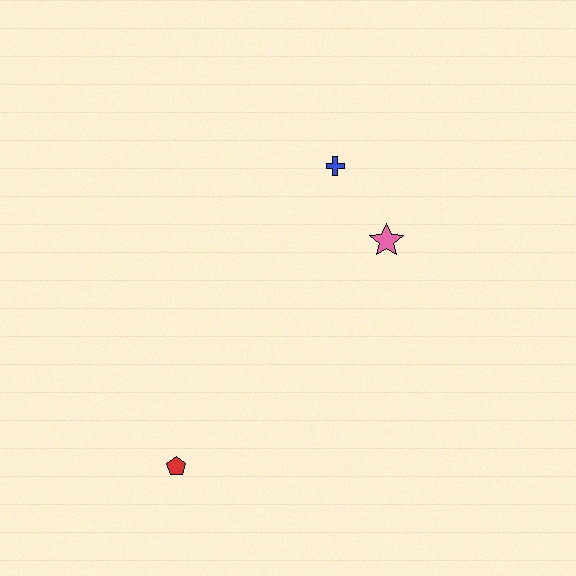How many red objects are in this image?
There is 1 red object.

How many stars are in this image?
There is 1 star.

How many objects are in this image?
There are 3 objects.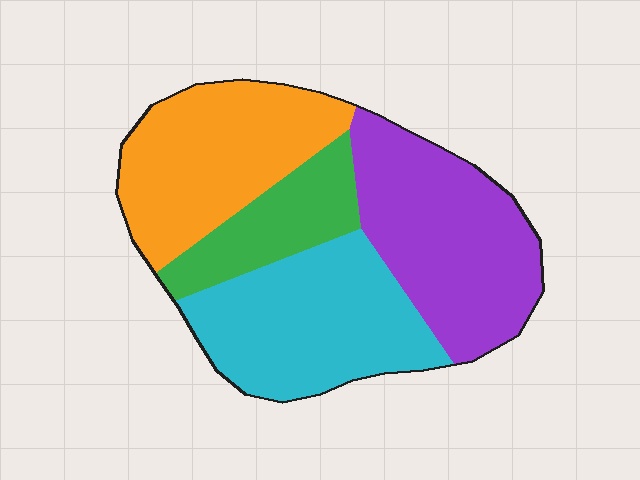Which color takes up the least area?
Green, at roughly 15%.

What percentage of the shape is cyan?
Cyan takes up about one quarter (1/4) of the shape.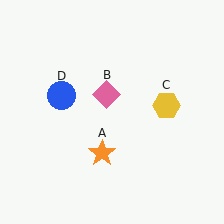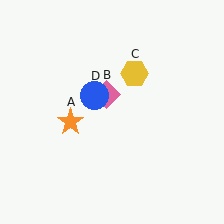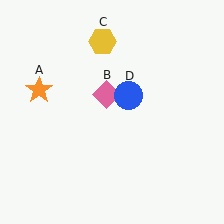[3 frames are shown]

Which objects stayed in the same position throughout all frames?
Pink diamond (object B) remained stationary.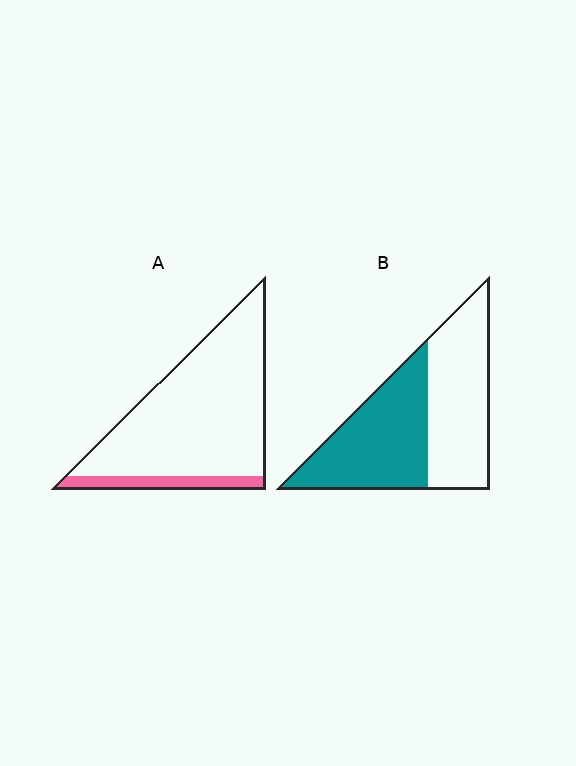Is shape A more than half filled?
No.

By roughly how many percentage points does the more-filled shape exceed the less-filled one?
By roughly 40 percentage points (B over A).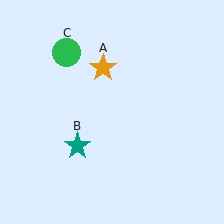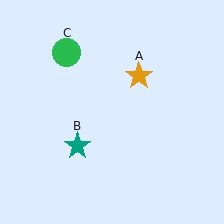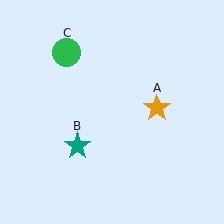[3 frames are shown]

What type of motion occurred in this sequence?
The orange star (object A) rotated clockwise around the center of the scene.